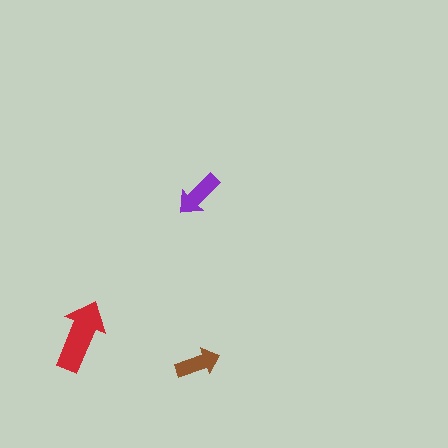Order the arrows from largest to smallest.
the red one, the purple one, the brown one.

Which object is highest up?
The purple arrow is topmost.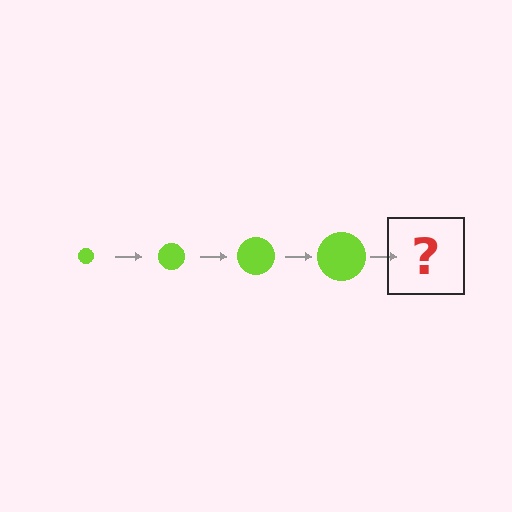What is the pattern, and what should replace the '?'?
The pattern is that the circle gets progressively larger each step. The '?' should be a lime circle, larger than the previous one.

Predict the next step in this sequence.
The next step is a lime circle, larger than the previous one.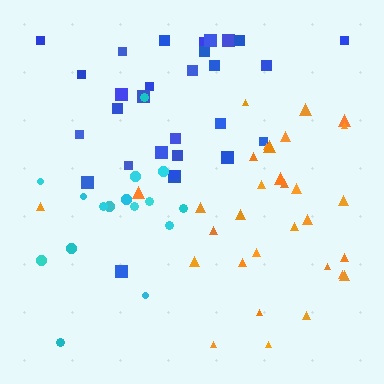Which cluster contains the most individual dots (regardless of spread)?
Orange (31).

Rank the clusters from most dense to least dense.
orange, blue, cyan.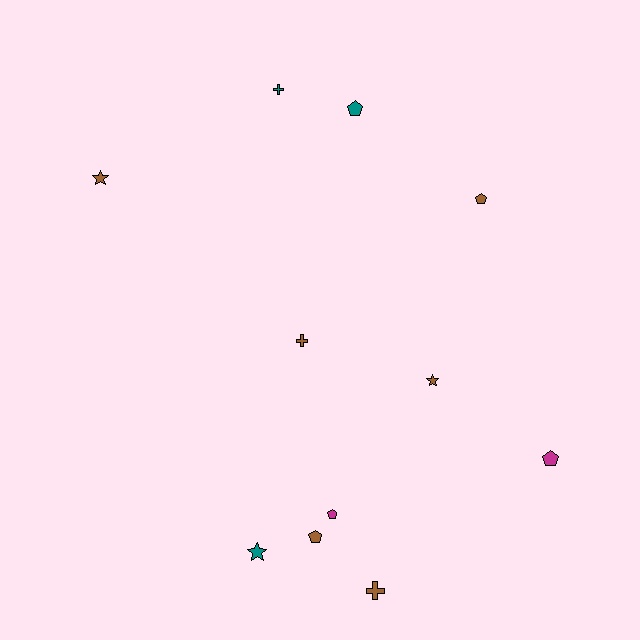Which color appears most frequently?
Brown, with 6 objects.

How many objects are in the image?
There are 11 objects.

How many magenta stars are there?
There are no magenta stars.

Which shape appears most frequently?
Pentagon, with 5 objects.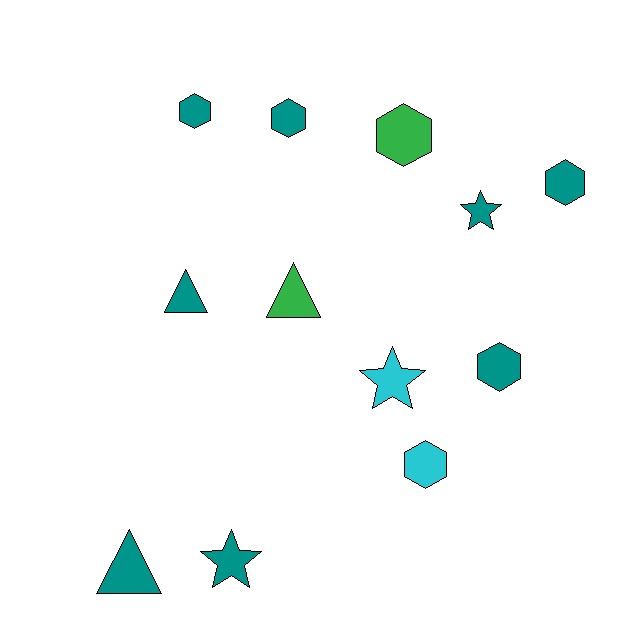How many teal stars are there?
There are 2 teal stars.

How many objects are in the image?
There are 12 objects.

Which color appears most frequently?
Teal, with 8 objects.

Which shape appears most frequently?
Hexagon, with 6 objects.